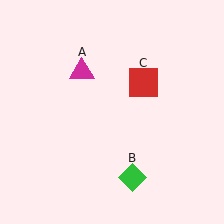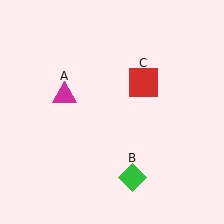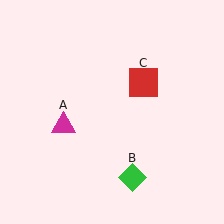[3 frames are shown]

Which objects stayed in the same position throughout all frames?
Green diamond (object B) and red square (object C) remained stationary.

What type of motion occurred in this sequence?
The magenta triangle (object A) rotated counterclockwise around the center of the scene.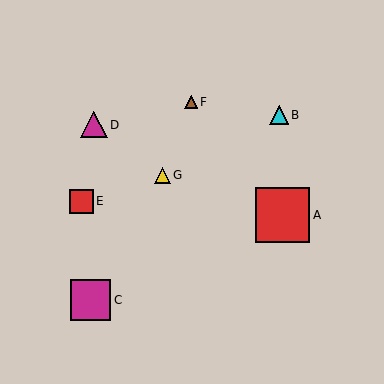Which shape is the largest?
The red square (labeled A) is the largest.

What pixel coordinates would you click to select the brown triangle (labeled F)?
Click at (191, 102) to select the brown triangle F.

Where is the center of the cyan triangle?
The center of the cyan triangle is at (279, 115).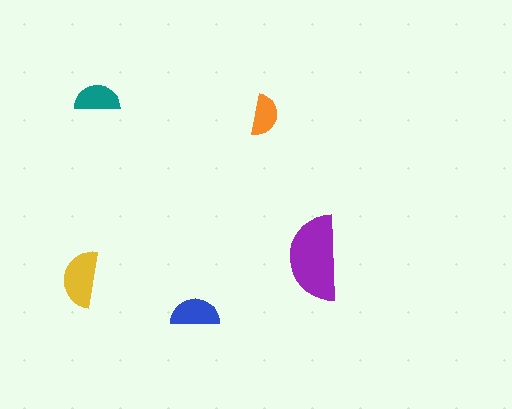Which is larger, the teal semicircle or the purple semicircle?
The purple one.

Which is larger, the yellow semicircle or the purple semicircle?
The purple one.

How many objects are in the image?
There are 5 objects in the image.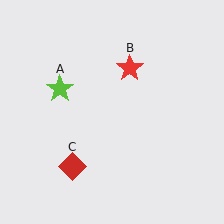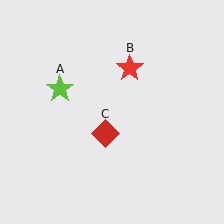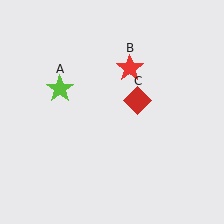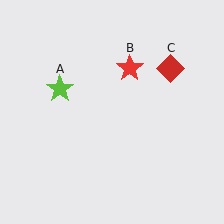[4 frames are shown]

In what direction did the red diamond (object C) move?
The red diamond (object C) moved up and to the right.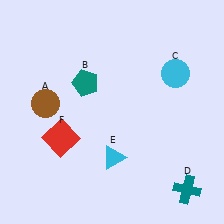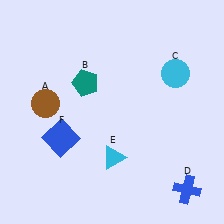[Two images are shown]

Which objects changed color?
D changed from teal to blue. F changed from red to blue.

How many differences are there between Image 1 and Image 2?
There are 2 differences between the two images.